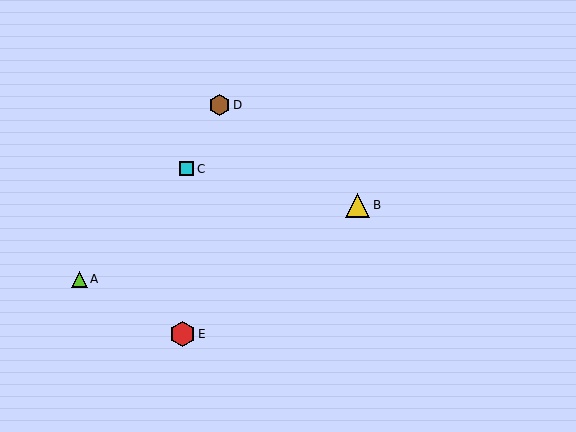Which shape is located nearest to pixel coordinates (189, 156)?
The cyan square (labeled C) at (187, 169) is nearest to that location.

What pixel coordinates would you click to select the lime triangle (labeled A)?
Click at (79, 280) to select the lime triangle A.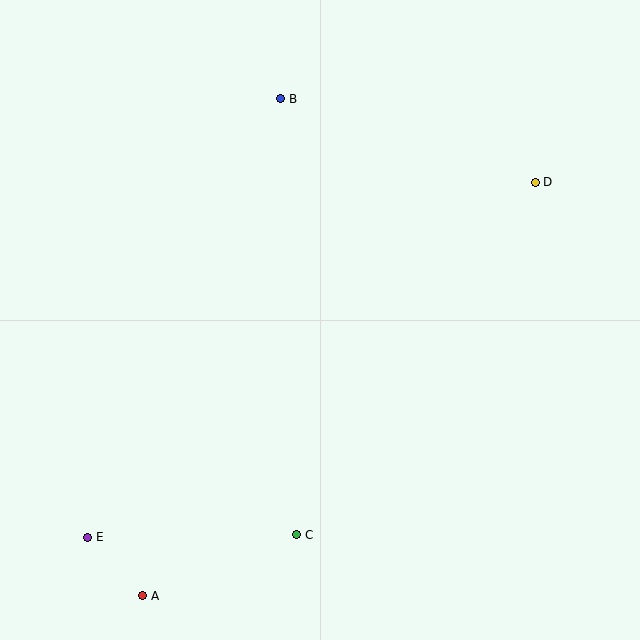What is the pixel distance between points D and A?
The distance between D and A is 570 pixels.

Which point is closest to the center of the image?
Point C at (297, 535) is closest to the center.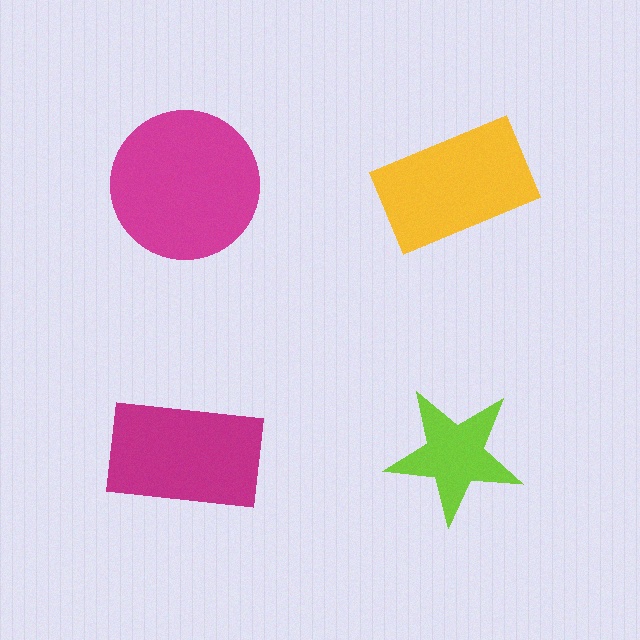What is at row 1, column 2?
A yellow rectangle.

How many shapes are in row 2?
2 shapes.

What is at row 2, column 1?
A magenta rectangle.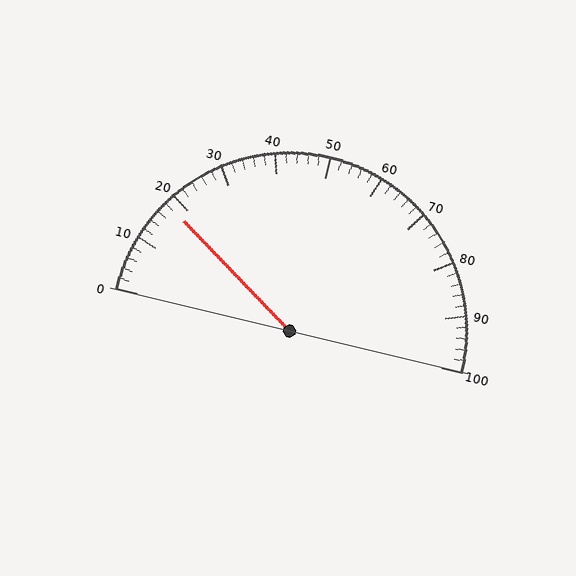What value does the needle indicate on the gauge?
The needle indicates approximately 18.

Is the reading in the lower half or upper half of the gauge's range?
The reading is in the lower half of the range (0 to 100).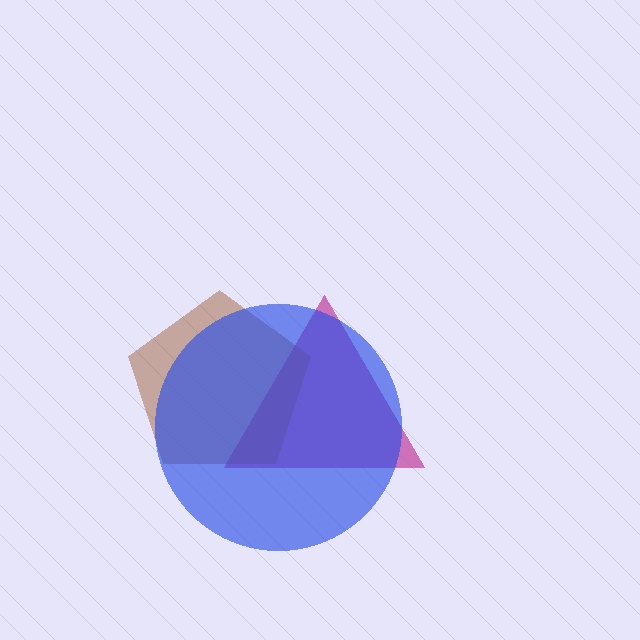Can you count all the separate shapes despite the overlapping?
Yes, there are 3 separate shapes.